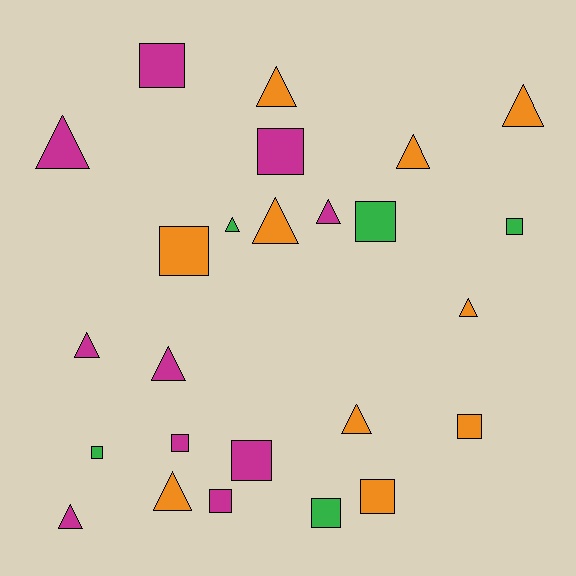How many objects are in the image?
There are 25 objects.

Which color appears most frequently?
Orange, with 10 objects.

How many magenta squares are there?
There are 5 magenta squares.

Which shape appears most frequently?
Triangle, with 13 objects.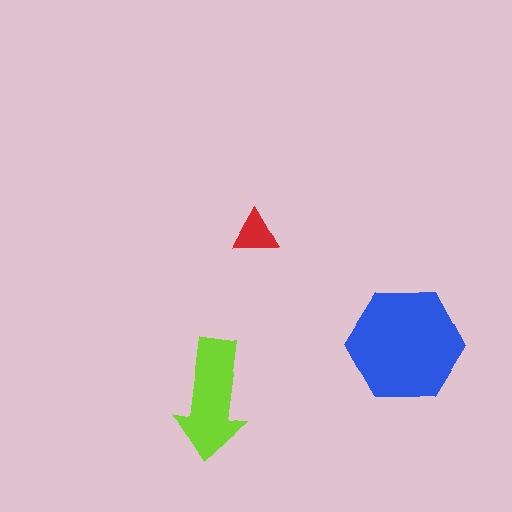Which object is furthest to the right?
The blue hexagon is rightmost.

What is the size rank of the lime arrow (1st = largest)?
2nd.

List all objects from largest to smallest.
The blue hexagon, the lime arrow, the red triangle.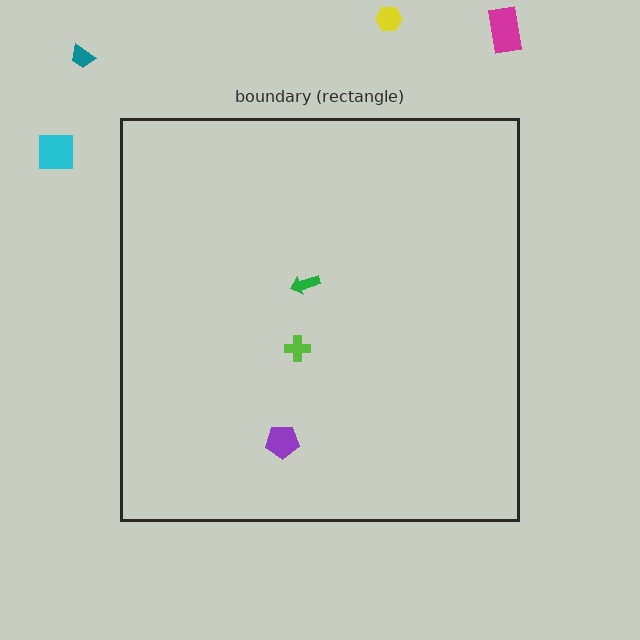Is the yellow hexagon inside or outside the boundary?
Outside.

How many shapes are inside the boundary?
3 inside, 4 outside.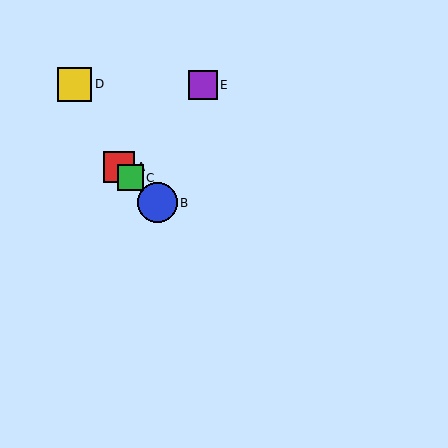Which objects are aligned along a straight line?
Objects A, B, C are aligned along a straight line.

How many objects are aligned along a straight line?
3 objects (A, B, C) are aligned along a straight line.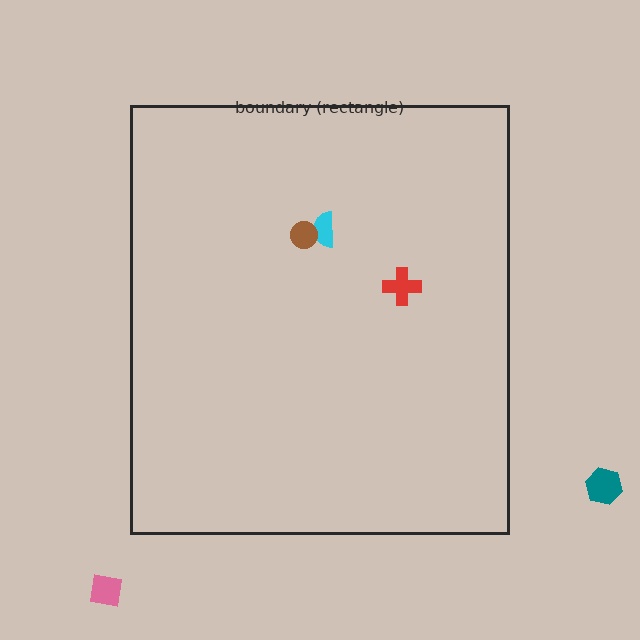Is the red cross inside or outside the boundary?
Inside.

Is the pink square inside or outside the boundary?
Outside.